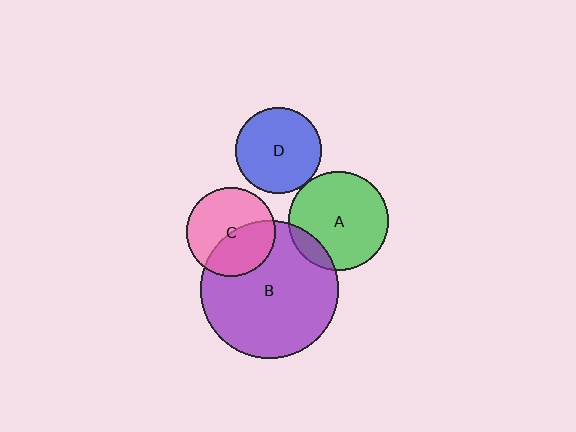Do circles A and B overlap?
Yes.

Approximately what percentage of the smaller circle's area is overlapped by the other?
Approximately 10%.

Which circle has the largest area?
Circle B (purple).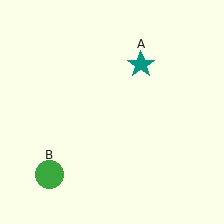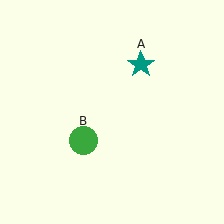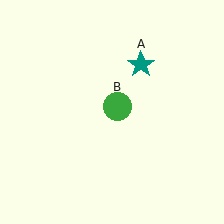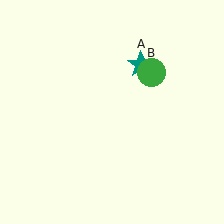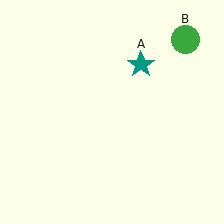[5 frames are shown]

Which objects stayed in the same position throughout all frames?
Teal star (object A) remained stationary.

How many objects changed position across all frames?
1 object changed position: green circle (object B).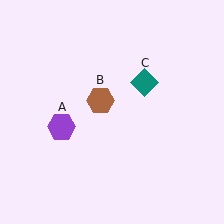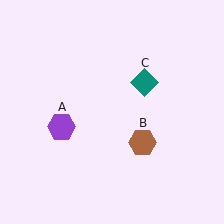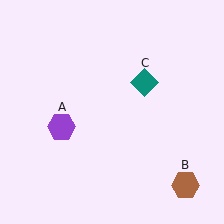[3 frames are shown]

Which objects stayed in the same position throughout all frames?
Purple hexagon (object A) and teal diamond (object C) remained stationary.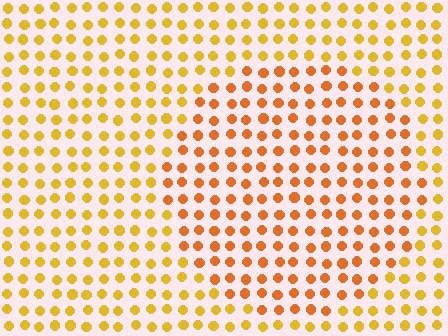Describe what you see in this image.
The image is filled with small yellow elements in a uniform arrangement. A circle-shaped region is visible where the elements are tinted to a slightly different hue, forming a subtle color boundary.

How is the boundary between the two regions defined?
The boundary is defined purely by a slight shift in hue (about 25 degrees). Spacing, size, and orientation are identical on both sides.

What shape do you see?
I see a circle.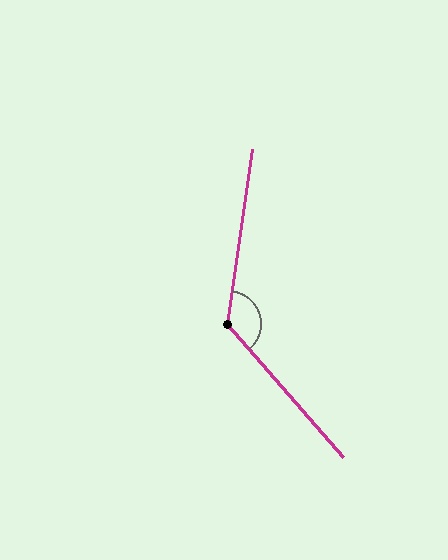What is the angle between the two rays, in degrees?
Approximately 131 degrees.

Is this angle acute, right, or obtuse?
It is obtuse.